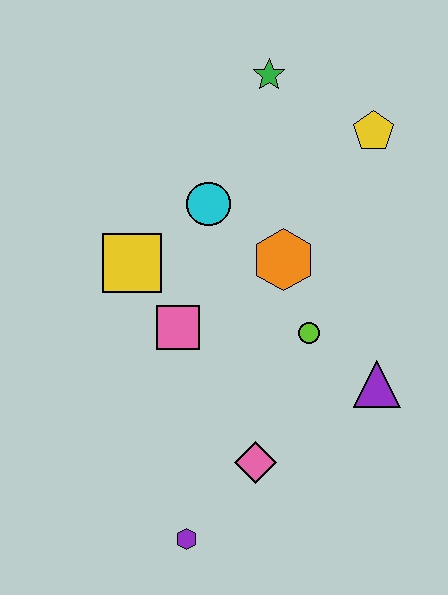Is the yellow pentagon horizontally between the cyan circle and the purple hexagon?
No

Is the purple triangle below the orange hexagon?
Yes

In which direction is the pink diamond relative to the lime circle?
The pink diamond is below the lime circle.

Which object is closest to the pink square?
The yellow square is closest to the pink square.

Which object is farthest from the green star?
The purple hexagon is farthest from the green star.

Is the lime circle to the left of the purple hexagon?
No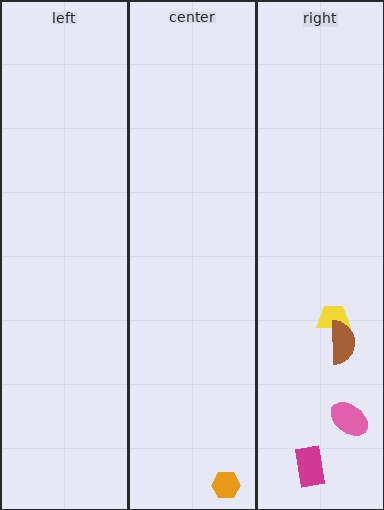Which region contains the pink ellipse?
The right region.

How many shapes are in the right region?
4.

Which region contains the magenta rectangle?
The right region.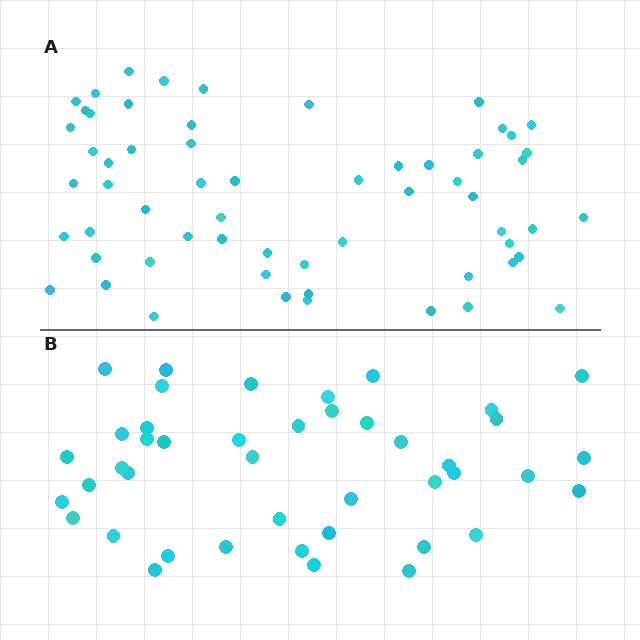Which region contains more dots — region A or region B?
Region A (the top region) has more dots.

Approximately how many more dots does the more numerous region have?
Region A has approximately 15 more dots than region B.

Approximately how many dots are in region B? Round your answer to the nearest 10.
About 40 dots. (The exact count is 43, which rounds to 40.)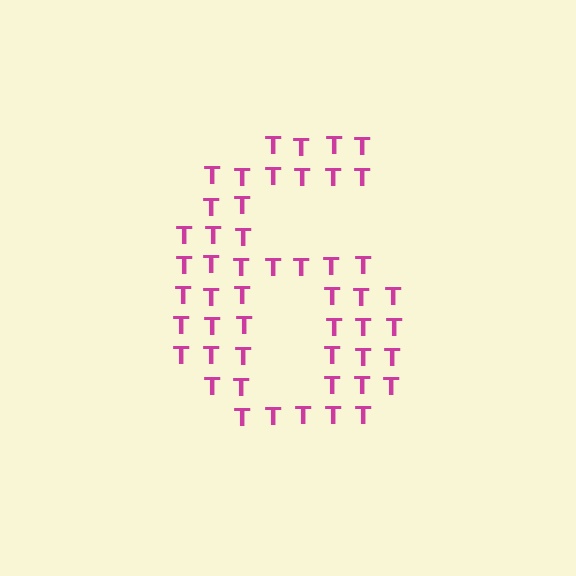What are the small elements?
The small elements are letter T's.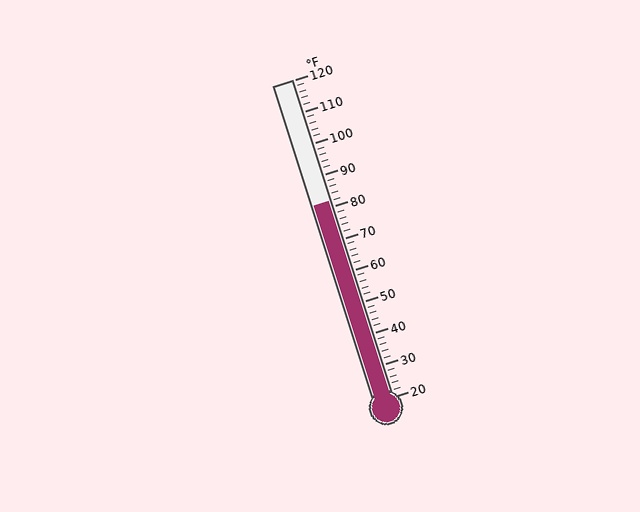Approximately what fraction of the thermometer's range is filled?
The thermometer is filled to approximately 60% of its range.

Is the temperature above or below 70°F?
The temperature is above 70°F.